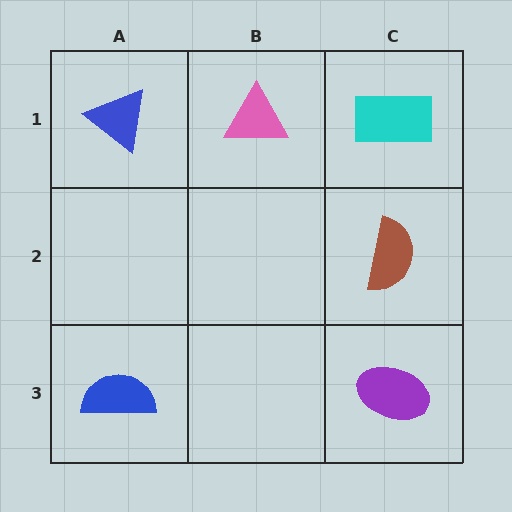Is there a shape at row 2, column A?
No, that cell is empty.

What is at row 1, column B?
A pink triangle.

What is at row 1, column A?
A blue triangle.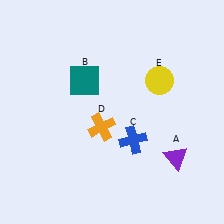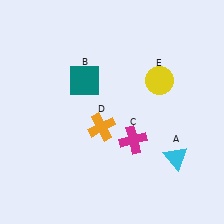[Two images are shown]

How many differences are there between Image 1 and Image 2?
There are 2 differences between the two images.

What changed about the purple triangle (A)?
In Image 1, A is purple. In Image 2, it changed to cyan.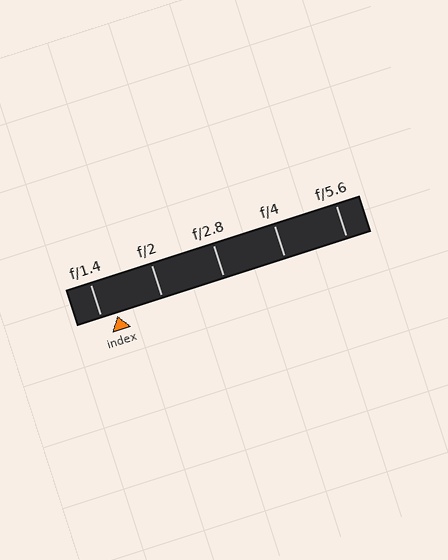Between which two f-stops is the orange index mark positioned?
The index mark is between f/1.4 and f/2.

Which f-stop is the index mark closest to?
The index mark is closest to f/1.4.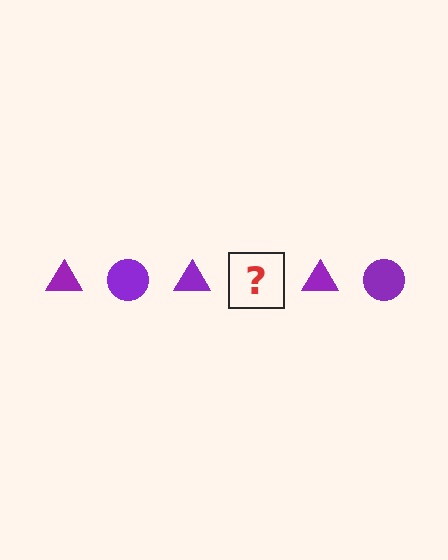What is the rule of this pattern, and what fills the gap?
The rule is that the pattern cycles through triangle, circle shapes in purple. The gap should be filled with a purple circle.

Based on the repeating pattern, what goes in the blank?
The blank should be a purple circle.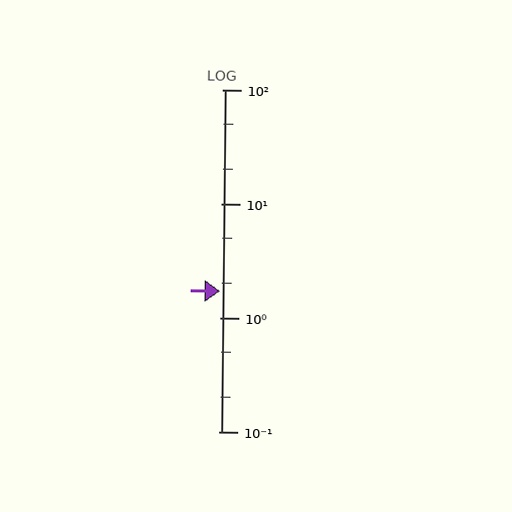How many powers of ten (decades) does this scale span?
The scale spans 3 decades, from 0.1 to 100.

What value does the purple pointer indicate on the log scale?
The pointer indicates approximately 1.7.